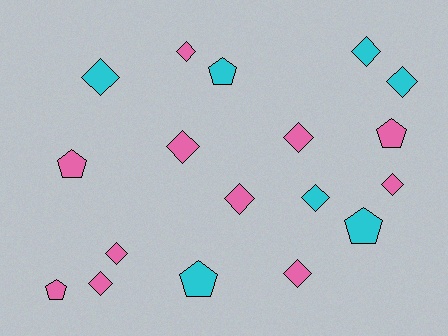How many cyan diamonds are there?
There are 4 cyan diamonds.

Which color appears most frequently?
Pink, with 11 objects.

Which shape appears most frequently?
Diamond, with 12 objects.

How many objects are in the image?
There are 18 objects.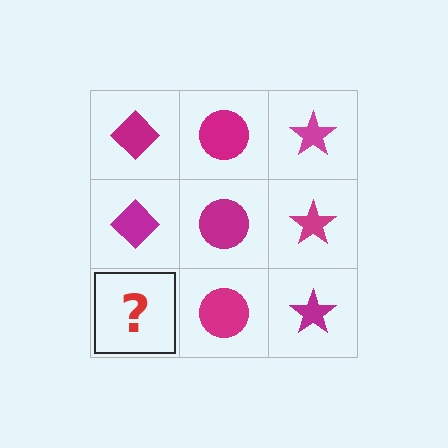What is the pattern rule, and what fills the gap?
The rule is that each column has a consistent shape. The gap should be filled with a magenta diamond.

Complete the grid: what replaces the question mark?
The question mark should be replaced with a magenta diamond.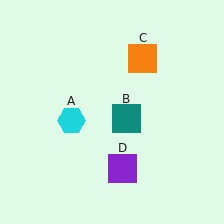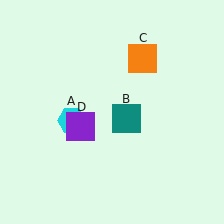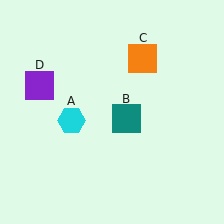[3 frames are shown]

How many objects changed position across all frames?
1 object changed position: purple square (object D).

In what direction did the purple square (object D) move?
The purple square (object D) moved up and to the left.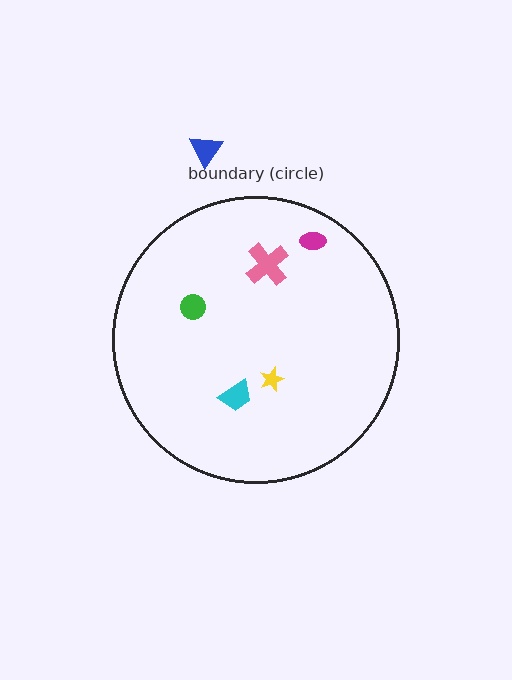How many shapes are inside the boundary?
5 inside, 1 outside.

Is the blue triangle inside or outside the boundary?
Outside.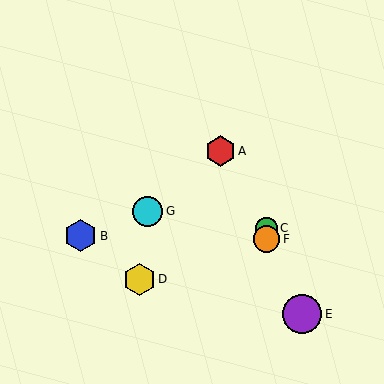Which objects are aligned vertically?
Objects C, F are aligned vertically.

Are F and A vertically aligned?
No, F is at x≈266 and A is at x≈220.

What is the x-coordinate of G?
Object G is at x≈148.